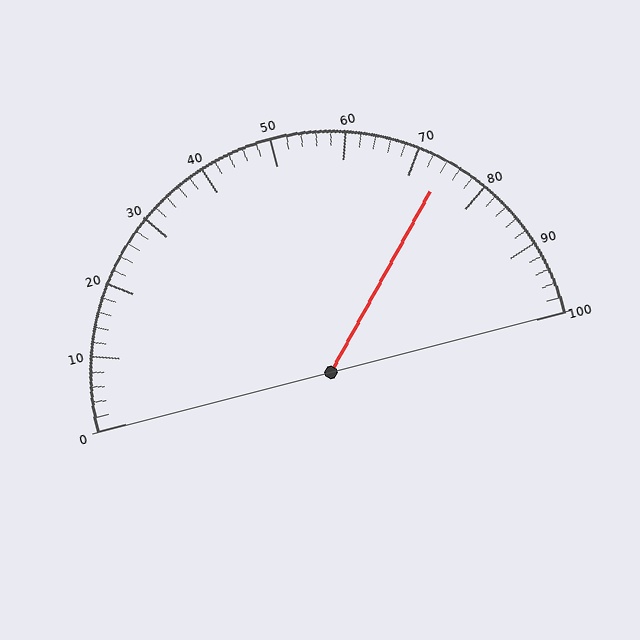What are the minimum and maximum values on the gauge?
The gauge ranges from 0 to 100.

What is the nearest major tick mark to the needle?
The nearest major tick mark is 70.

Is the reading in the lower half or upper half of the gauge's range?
The reading is in the upper half of the range (0 to 100).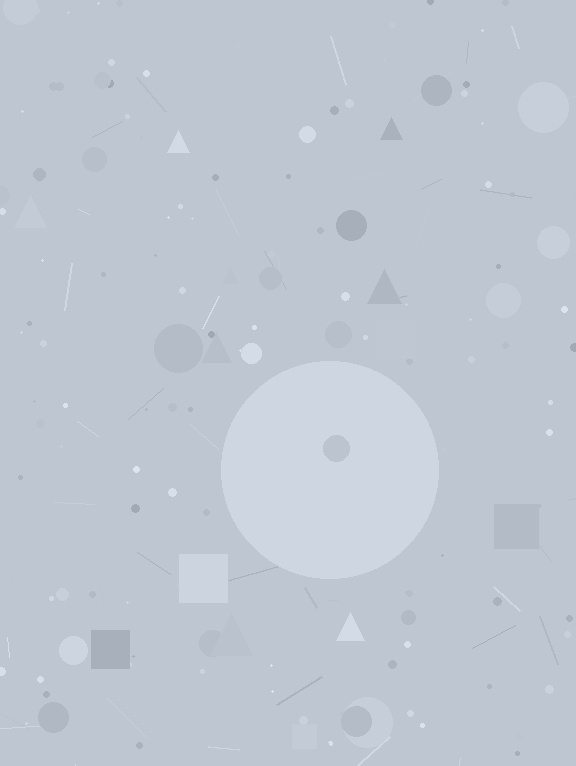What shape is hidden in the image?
A circle is hidden in the image.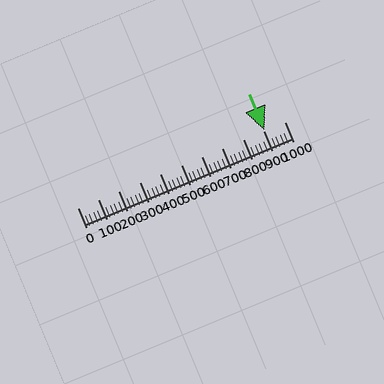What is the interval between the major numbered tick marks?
The major tick marks are spaced 100 units apart.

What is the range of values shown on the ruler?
The ruler shows values from 0 to 1000.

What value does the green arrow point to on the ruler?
The green arrow points to approximately 906.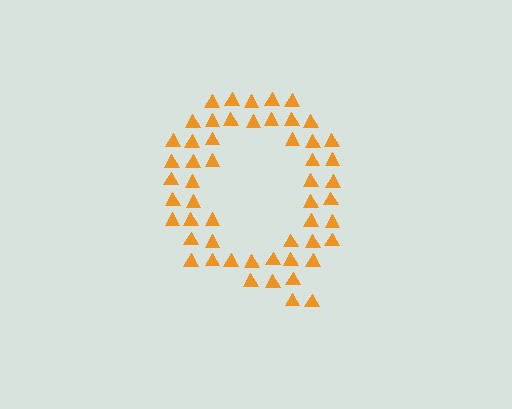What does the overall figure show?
The overall figure shows the letter Q.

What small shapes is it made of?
It is made of small triangles.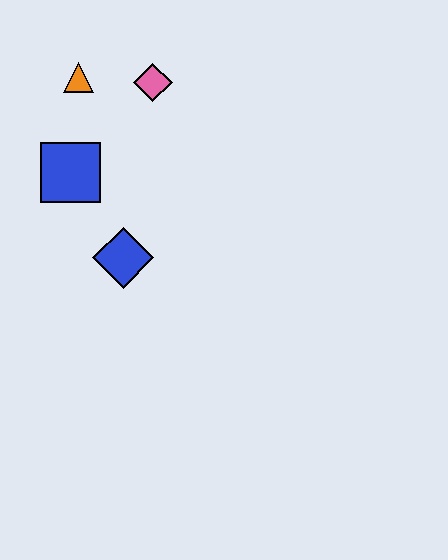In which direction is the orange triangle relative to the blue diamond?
The orange triangle is above the blue diamond.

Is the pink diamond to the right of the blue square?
Yes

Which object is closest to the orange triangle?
The pink diamond is closest to the orange triangle.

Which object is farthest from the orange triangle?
The blue diamond is farthest from the orange triangle.